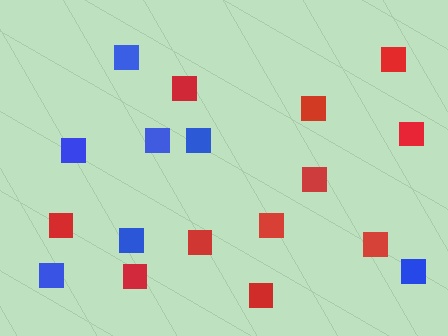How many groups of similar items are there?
There are 2 groups: one group of blue squares (7) and one group of red squares (11).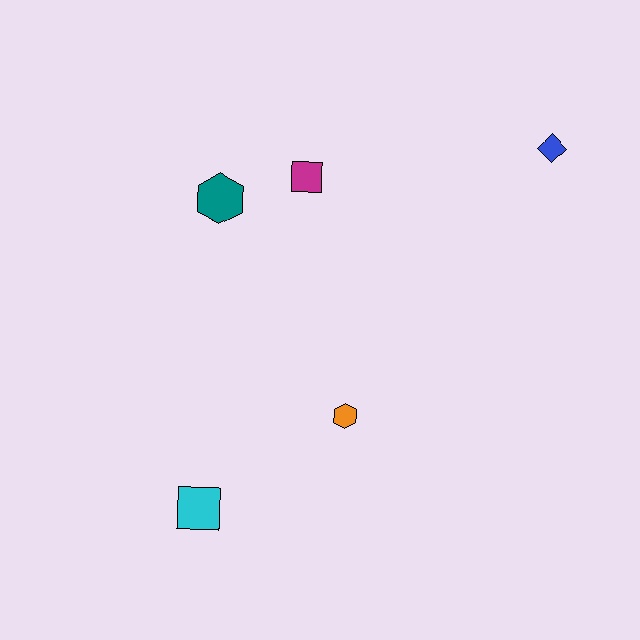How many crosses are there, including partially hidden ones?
There are no crosses.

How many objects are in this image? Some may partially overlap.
There are 5 objects.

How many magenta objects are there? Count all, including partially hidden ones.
There is 1 magenta object.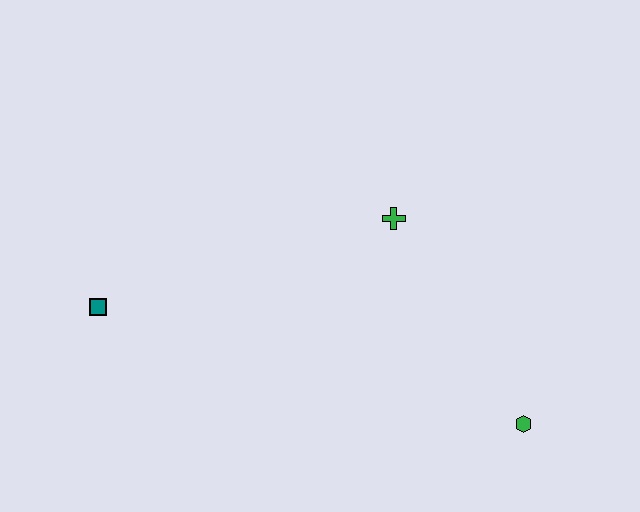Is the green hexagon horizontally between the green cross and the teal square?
No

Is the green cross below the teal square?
No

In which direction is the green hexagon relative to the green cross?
The green hexagon is below the green cross.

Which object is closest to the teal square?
The green cross is closest to the teal square.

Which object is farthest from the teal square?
The green hexagon is farthest from the teal square.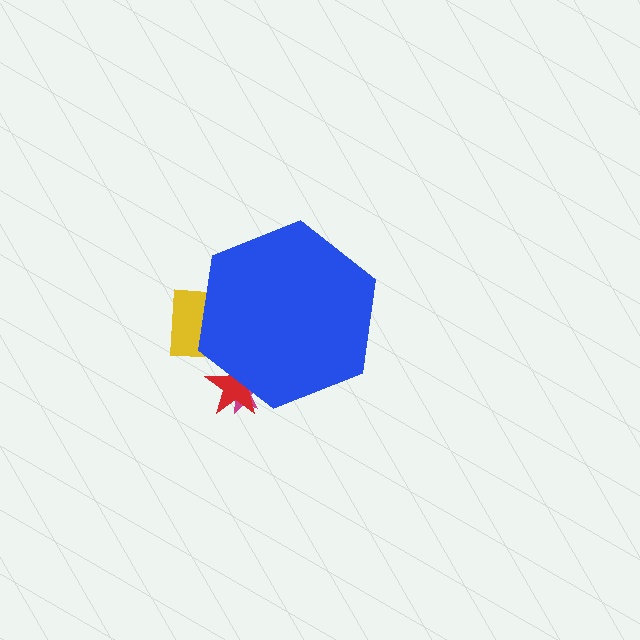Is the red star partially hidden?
Yes, the red star is partially hidden behind the blue hexagon.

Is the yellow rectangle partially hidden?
Yes, the yellow rectangle is partially hidden behind the blue hexagon.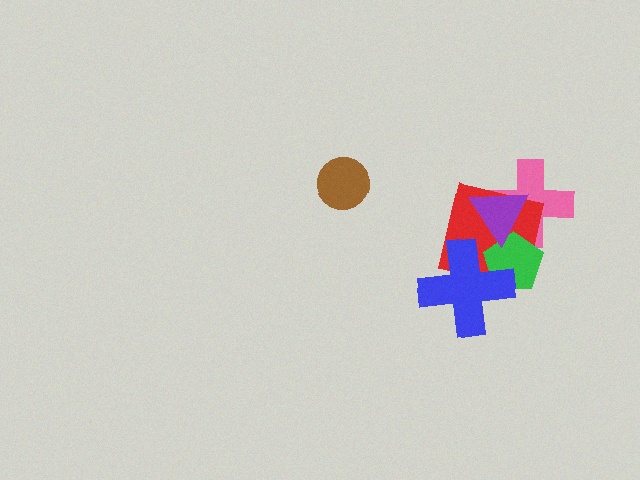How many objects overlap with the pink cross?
3 objects overlap with the pink cross.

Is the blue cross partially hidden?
No, no other shape covers it.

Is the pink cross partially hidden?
Yes, it is partially covered by another shape.